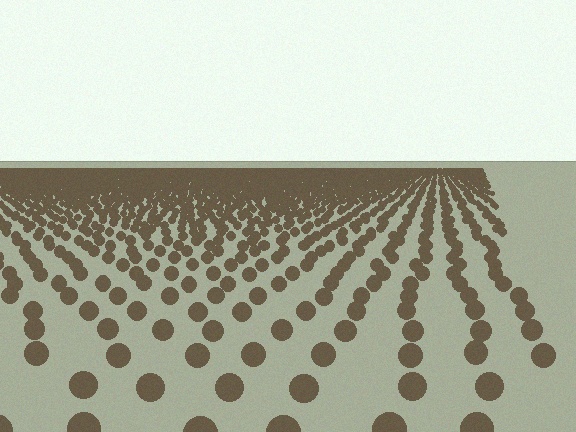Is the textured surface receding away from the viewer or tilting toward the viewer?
The surface is receding away from the viewer. Texture elements get smaller and denser toward the top.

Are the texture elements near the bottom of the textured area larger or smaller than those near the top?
Larger. Near the bottom, elements are closer to the viewer and appear at a bigger on-screen size.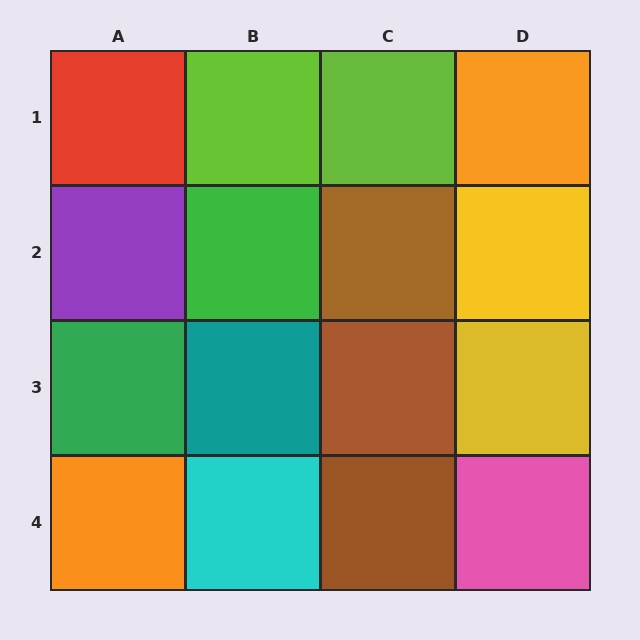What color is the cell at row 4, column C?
Brown.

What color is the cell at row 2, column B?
Green.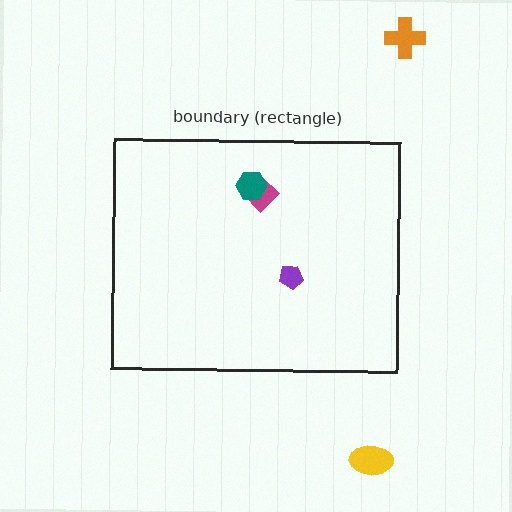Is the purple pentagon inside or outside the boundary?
Inside.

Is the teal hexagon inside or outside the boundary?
Inside.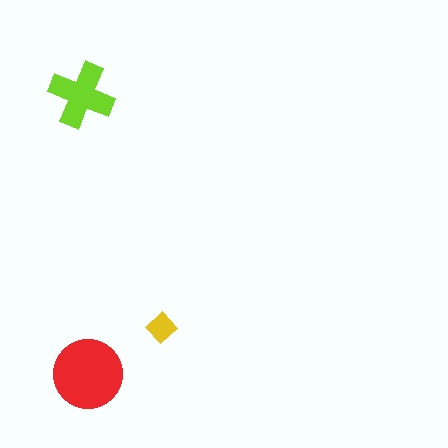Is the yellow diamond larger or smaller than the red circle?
Smaller.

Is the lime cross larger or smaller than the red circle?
Smaller.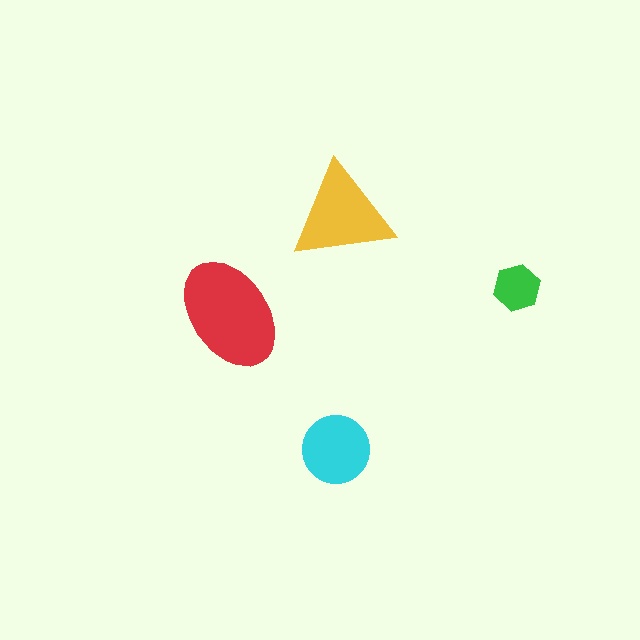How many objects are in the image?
There are 4 objects in the image.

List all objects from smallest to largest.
The green hexagon, the cyan circle, the yellow triangle, the red ellipse.